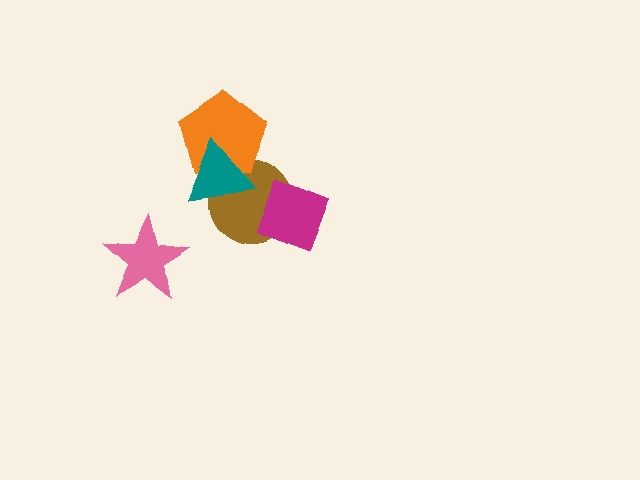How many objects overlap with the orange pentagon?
2 objects overlap with the orange pentagon.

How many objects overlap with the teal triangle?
2 objects overlap with the teal triangle.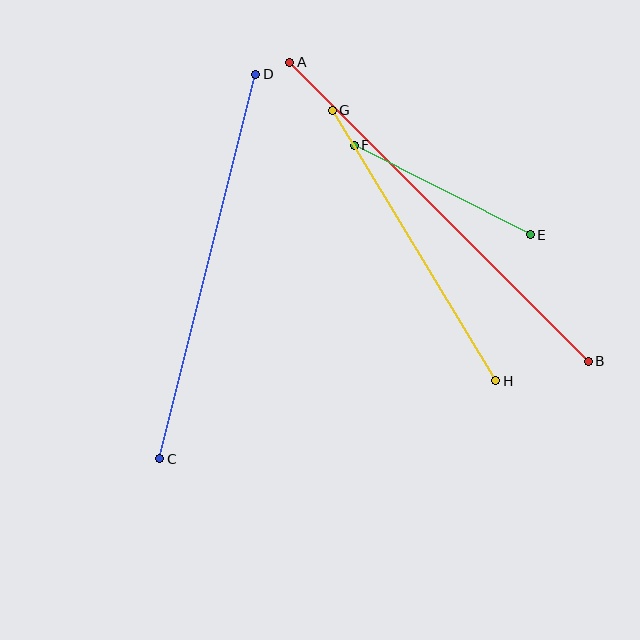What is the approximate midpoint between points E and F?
The midpoint is at approximately (442, 190) pixels.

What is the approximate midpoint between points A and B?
The midpoint is at approximately (439, 212) pixels.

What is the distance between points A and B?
The distance is approximately 423 pixels.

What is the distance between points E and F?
The distance is approximately 198 pixels.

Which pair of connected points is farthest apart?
Points A and B are farthest apart.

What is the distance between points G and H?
The distance is approximately 316 pixels.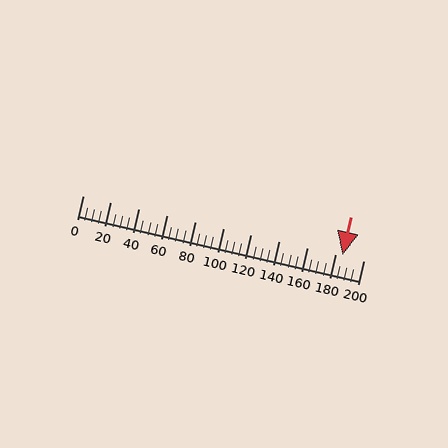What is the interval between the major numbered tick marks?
The major tick marks are spaced 20 units apart.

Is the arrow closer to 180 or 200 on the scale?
The arrow is closer to 180.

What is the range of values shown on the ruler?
The ruler shows values from 0 to 200.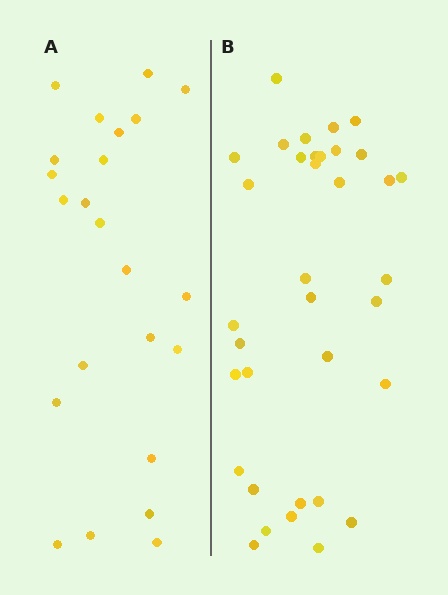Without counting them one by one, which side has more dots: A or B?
Region B (the right region) has more dots.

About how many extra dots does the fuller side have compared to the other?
Region B has roughly 12 or so more dots than region A.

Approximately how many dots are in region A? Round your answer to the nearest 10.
About 20 dots. (The exact count is 23, which rounds to 20.)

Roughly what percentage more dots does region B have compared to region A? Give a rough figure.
About 50% more.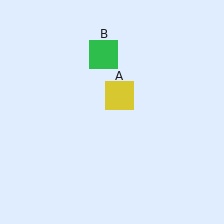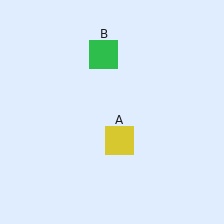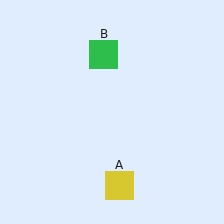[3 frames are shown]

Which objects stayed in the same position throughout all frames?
Green square (object B) remained stationary.